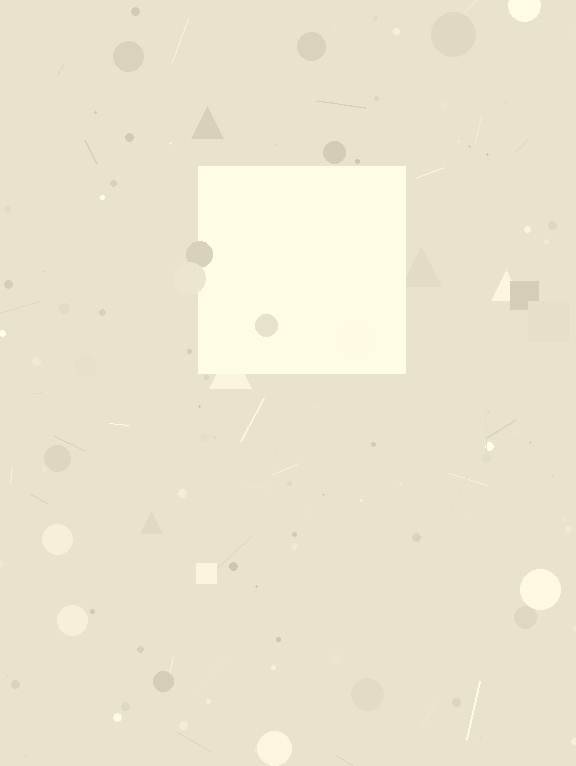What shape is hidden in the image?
A square is hidden in the image.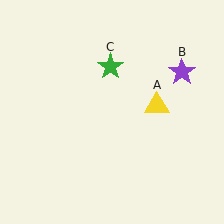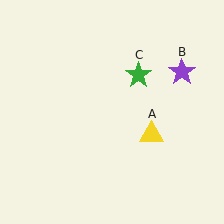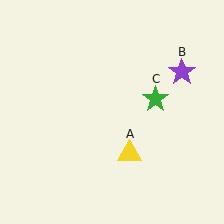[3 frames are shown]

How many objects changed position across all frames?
2 objects changed position: yellow triangle (object A), green star (object C).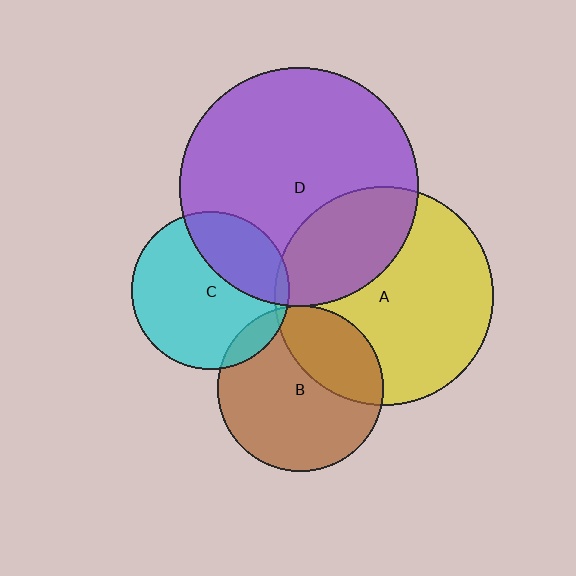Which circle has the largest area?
Circle D (purple).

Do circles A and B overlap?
Yes.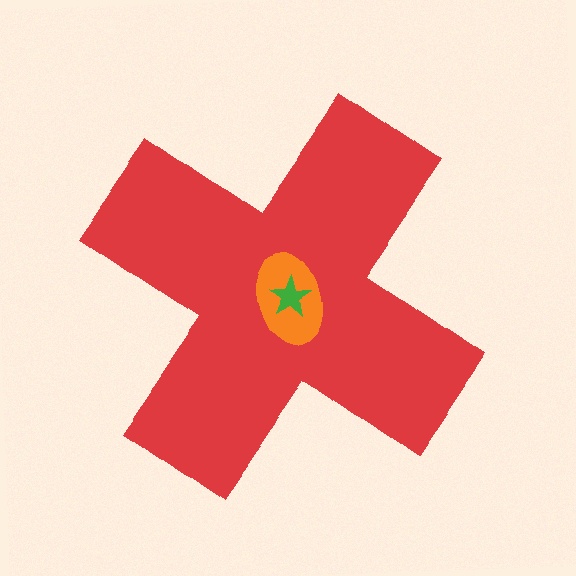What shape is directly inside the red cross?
The orange ellipse.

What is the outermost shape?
The red cross.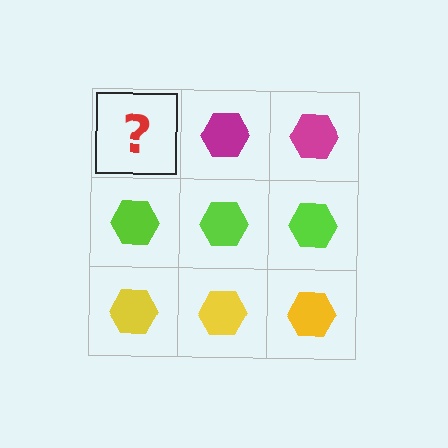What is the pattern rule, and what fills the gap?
The rule is that each row has a consistent color. The gap should be filled with a magenta hexagon.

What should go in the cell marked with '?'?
The missing cell should contain a magenta hexagon.